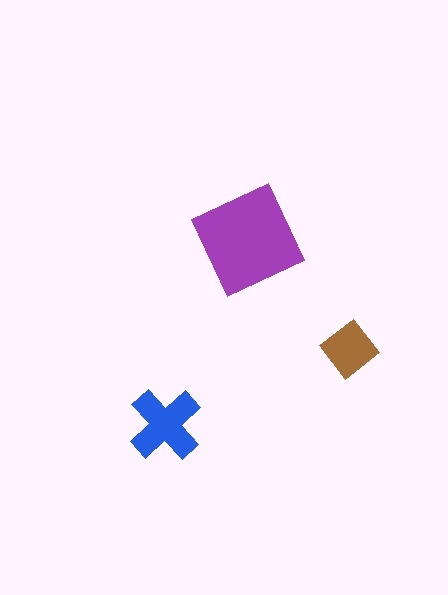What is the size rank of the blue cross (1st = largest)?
2nd.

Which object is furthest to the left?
The blue cross is leftmost.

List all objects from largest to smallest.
The purple diamond, the blue cross, the brown diamond.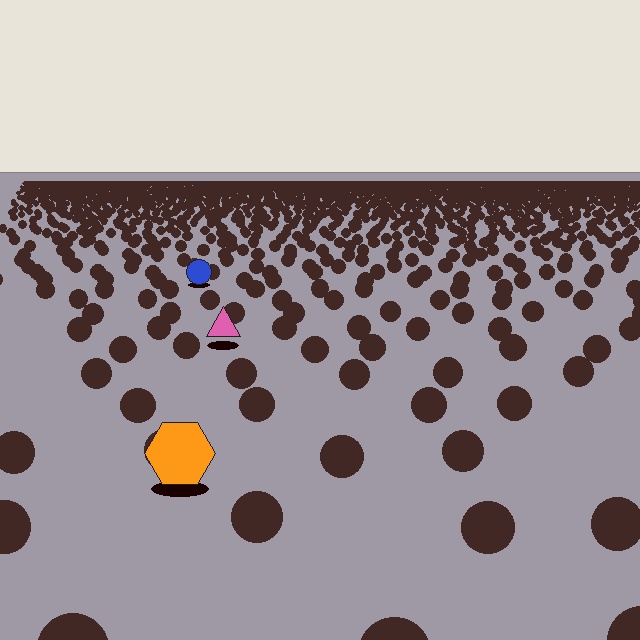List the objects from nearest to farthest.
From nearest to farthest: the orange hexagon, the pink triangle, the blue circle.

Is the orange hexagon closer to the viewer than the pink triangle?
Yes. The orange hexagon is closer — you can tell from the texture gradient: the ground texture is coarser near it.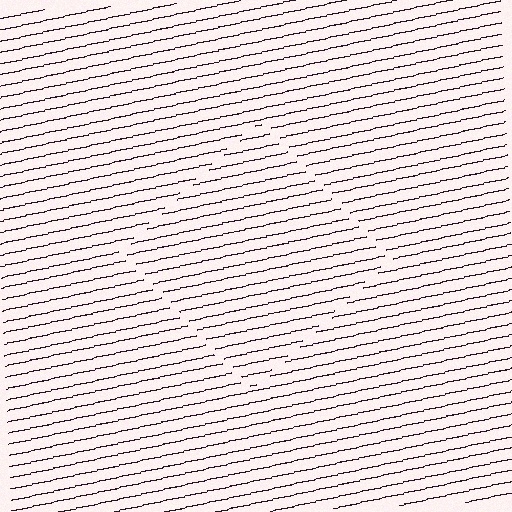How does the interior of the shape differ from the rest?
The interior of the shape contains the same grating, shifted by half a period — the contour is defined by the phase discontinuity where line-ends from the inner and outer gratings abut.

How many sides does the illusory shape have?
4 sides — the line-ends trace a square.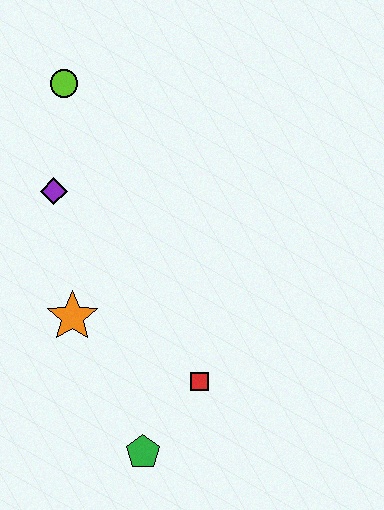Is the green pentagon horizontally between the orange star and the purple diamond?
No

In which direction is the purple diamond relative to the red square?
The purple diamond is above the red square.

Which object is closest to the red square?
The green pentagon is closest to the red square.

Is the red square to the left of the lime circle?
No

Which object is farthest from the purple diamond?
The green pentagon is farthest from the purple diamond.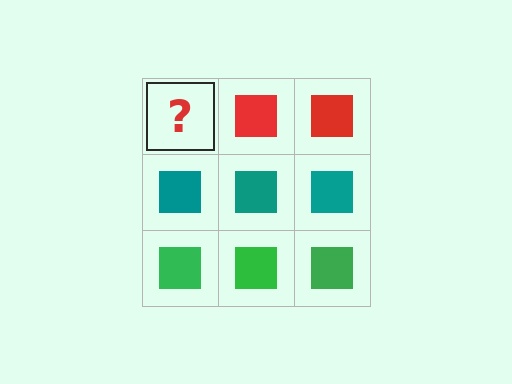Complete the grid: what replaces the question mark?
The question mark should be replaced with a red square.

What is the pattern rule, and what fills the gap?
The rule is that each row has a consistent color. The gap should be filled with a red square.